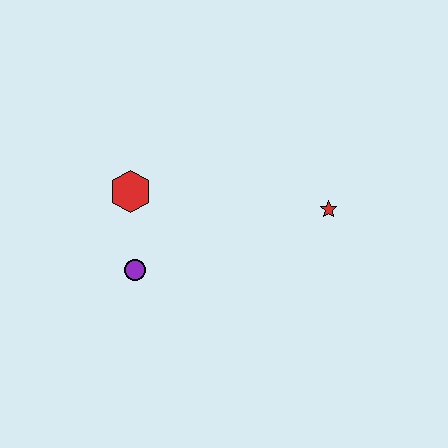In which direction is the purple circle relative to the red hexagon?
The purple circle is below the red hexagon.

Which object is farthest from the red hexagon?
The red star is farthest from the red hexagon.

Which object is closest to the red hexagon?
The purple circle is closest to the red hexagon.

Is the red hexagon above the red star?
Yes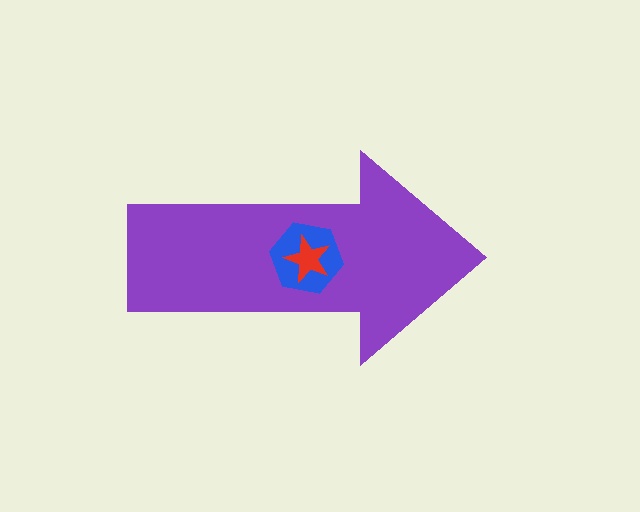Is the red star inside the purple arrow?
Yes.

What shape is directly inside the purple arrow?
The blue hexagon.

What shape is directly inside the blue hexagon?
The red star.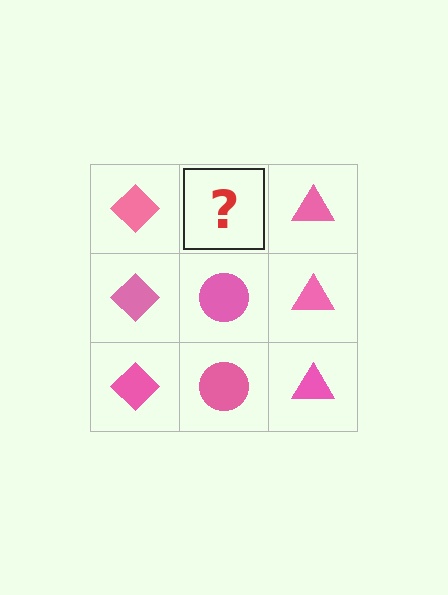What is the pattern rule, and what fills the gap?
The rule is that each column has a consistent shape. The gap should be filled with a pink circle.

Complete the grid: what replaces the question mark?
The question mark should be replaced with a pink circle.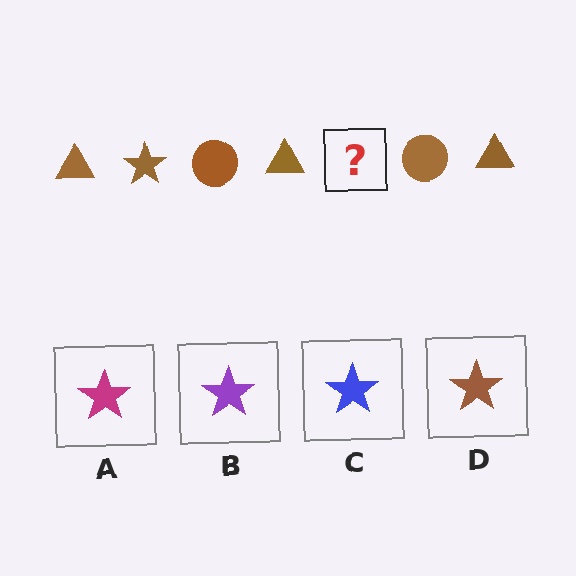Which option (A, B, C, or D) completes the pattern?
D.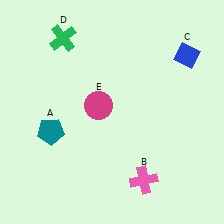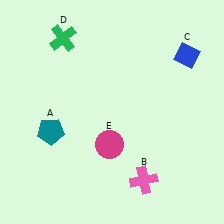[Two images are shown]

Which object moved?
The magenta circle (E) moved down.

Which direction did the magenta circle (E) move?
The magenta circle (E) moved down.